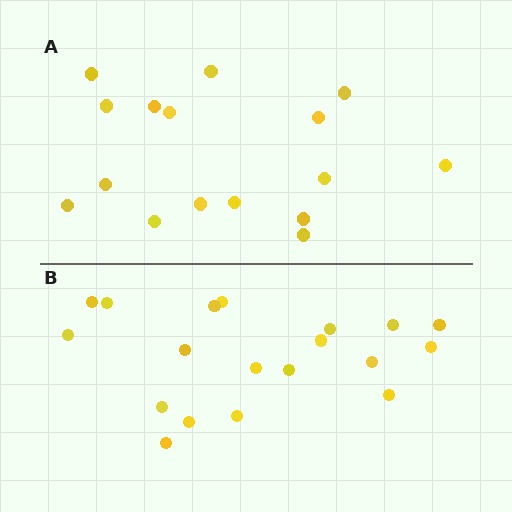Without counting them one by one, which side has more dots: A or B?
Region B (the bottom region) has more dots.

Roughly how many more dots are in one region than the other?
Region B has just a few more — roughly 2 or 3 more dots than region A.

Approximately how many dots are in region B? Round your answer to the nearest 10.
About 20 dots. (The exact count is 19, which rounds to 20.)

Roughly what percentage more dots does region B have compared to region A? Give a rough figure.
About 20% more.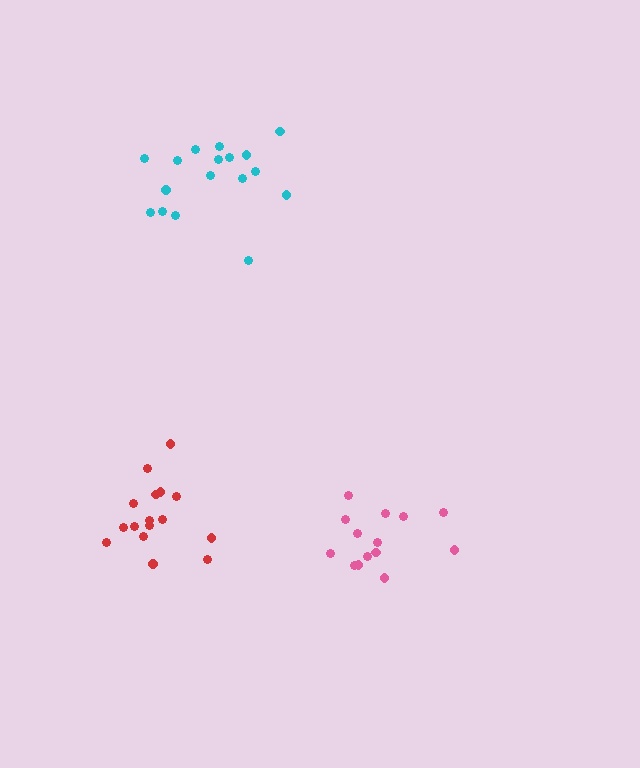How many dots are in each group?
Group 1: 16 dots, Group 2: 17 dots, Group 3: 14 dots (47 total).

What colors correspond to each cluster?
The clusters are colored: red, cyan, pink.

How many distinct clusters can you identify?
There are 3 distinct clusters.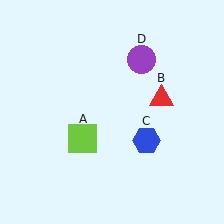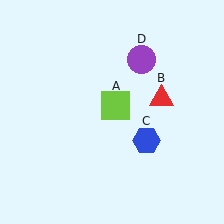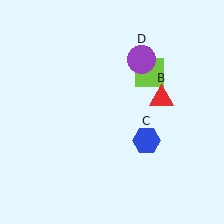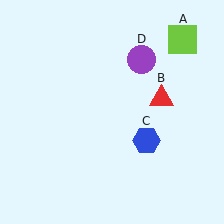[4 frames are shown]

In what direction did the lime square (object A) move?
The lime square (object A) moved up and to the right.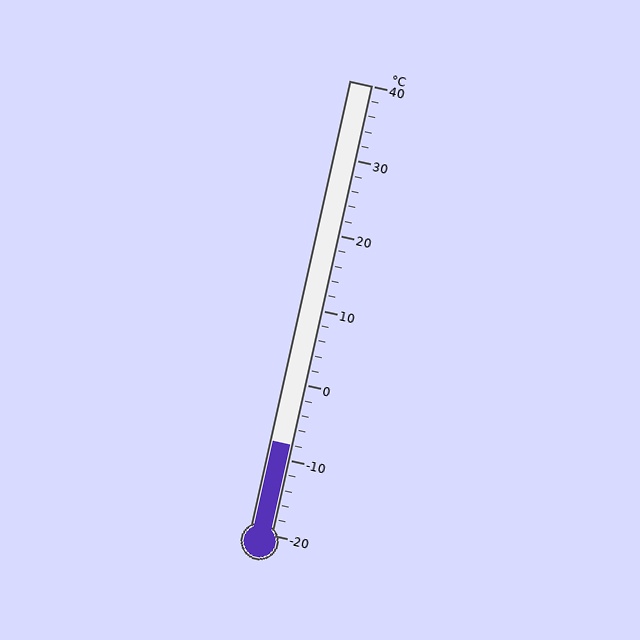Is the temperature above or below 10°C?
The temperature is below 10°C.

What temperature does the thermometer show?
The thermometer shows approximately -8°C.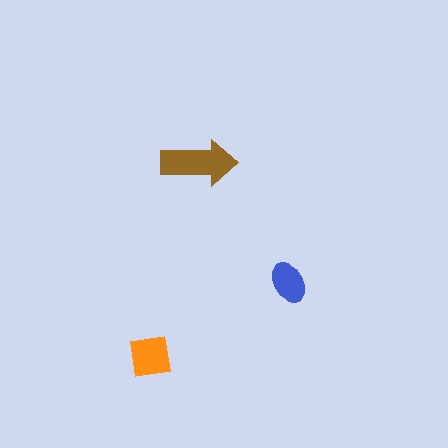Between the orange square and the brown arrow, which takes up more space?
The brown arrow.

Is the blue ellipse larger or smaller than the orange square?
Smaller.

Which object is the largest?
The brown arrow.